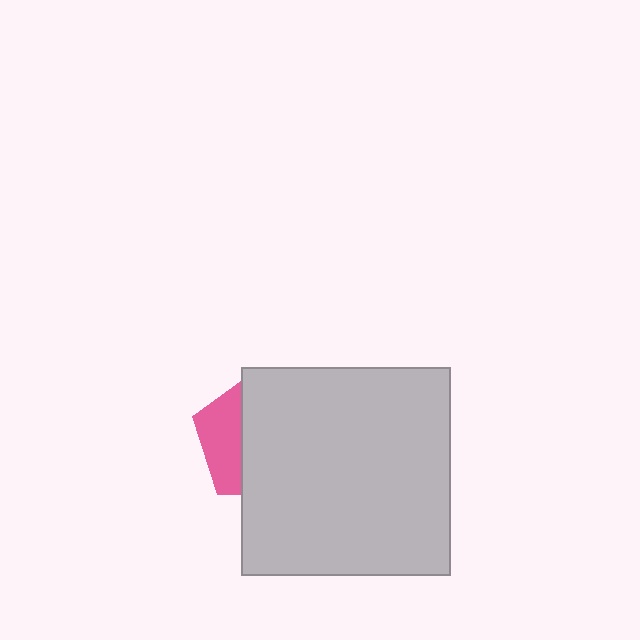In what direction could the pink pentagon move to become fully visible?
The pink pentagon could move left. That would shift it out from behind the light gray square entirely.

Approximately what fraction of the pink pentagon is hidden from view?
Roughly 68% of the pink pentagon is hidden behind the light gray square.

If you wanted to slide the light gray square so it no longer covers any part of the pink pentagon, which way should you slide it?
Slide it right — that is the most direct way to separate the two shapes.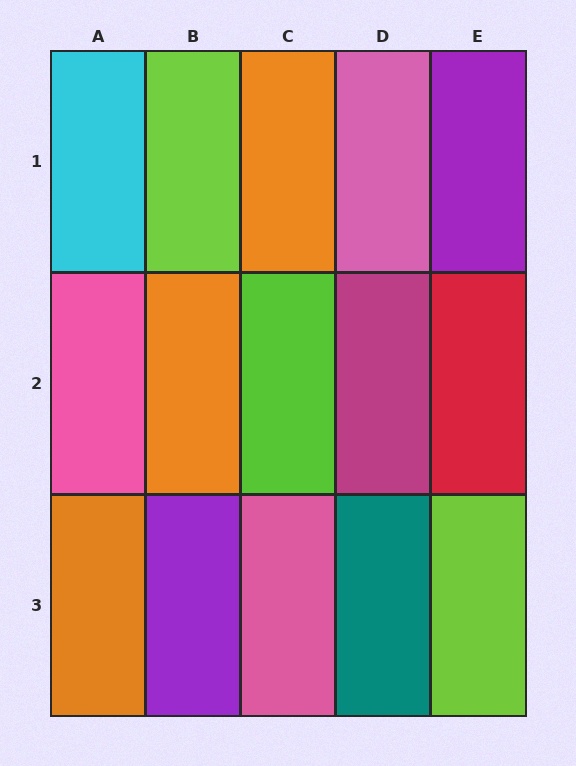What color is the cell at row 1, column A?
Cyan.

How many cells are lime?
3 cells are lime.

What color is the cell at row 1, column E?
Purple.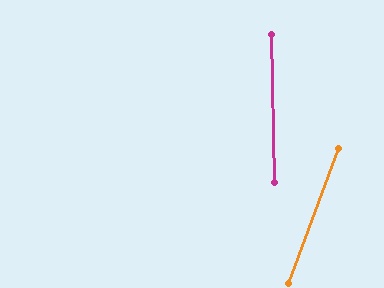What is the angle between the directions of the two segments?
Approximately 22 degrees.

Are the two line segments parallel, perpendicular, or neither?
Neither parallel nor perpendicular — they differ by about 22°.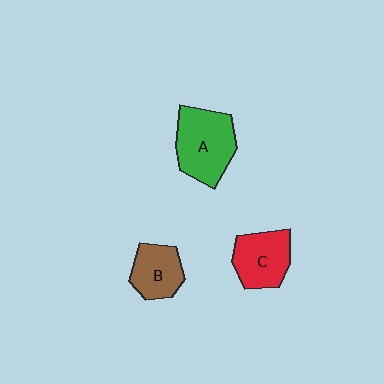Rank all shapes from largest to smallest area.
From largest to smallest: A (green), C (red), B (brown).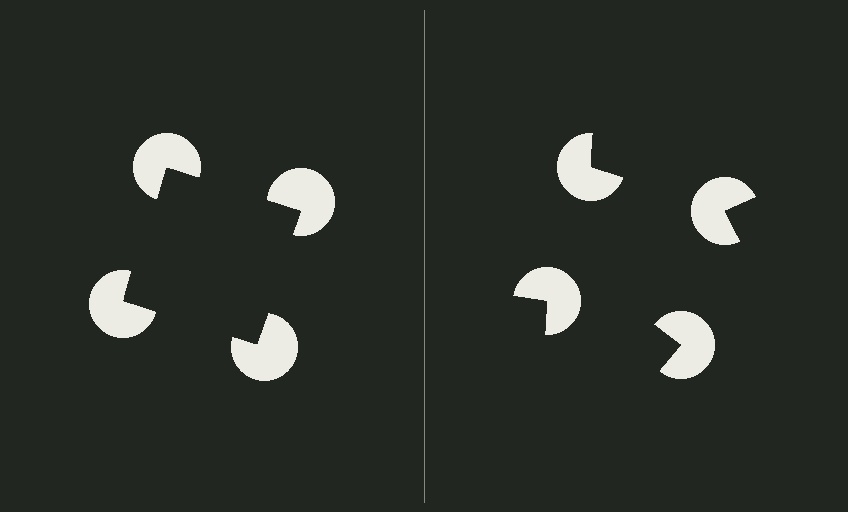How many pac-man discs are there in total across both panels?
8 — 4 on each side.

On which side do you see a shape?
An illusory square appears on the left side. On the right side the wedge cuts are rotated, so no coherent shape forms.